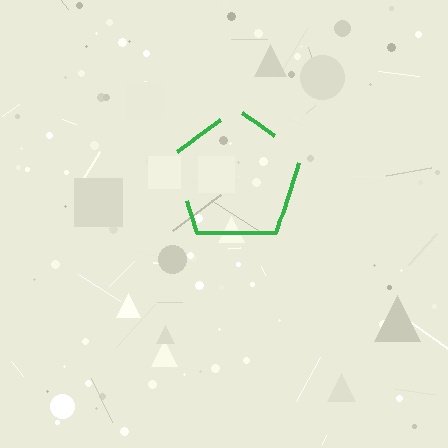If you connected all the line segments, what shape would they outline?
They would outline a pentagon.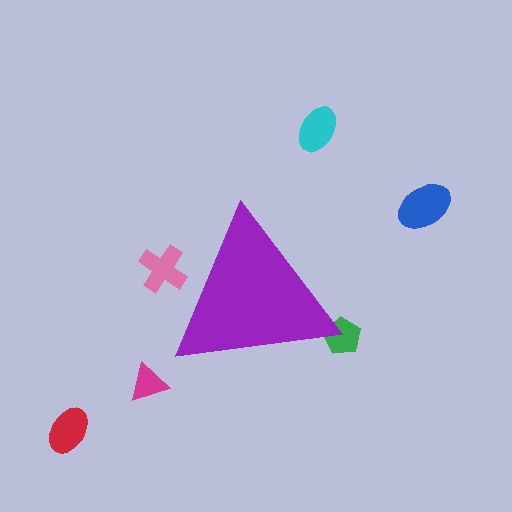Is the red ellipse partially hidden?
No, the red ellipse is fully visible.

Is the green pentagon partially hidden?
Yes, the green pentagon is partially hidden behind the purple triangle.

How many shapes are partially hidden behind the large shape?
2 shapes are partially hidden.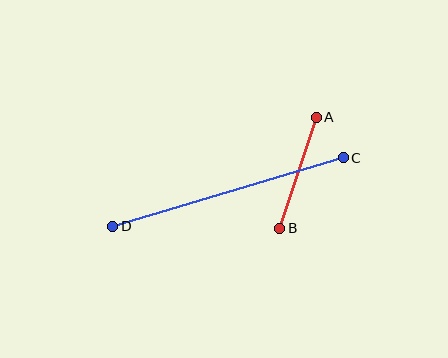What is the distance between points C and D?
The distance is approximately 240 pixels.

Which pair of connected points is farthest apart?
Points C and D are farthest apart.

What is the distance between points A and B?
The distance is approximately 117 pixels.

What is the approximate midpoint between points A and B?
The midpoint is at approximately (298, 173) pixels.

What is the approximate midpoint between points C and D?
The midpoint is at approximately (228, 192) pixels.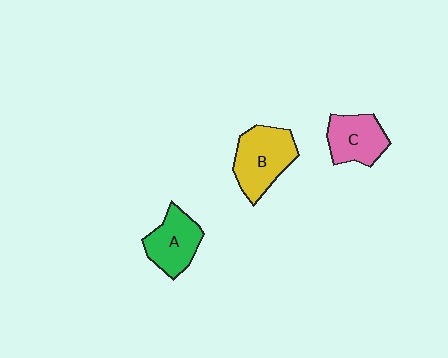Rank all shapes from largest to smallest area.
From largest to smallest: B (yellow), A (green), C (pink).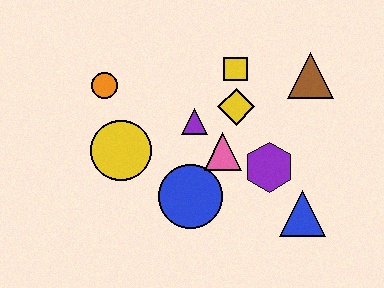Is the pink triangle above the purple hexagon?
Yes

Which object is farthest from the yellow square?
The blue triangle is farthest from the yellow square.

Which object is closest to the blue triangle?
The purple hexagon is closest to the blue triangle.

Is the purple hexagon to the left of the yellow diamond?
No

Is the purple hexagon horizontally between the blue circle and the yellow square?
No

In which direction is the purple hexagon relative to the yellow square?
The purple hexagon is below the yellow square.